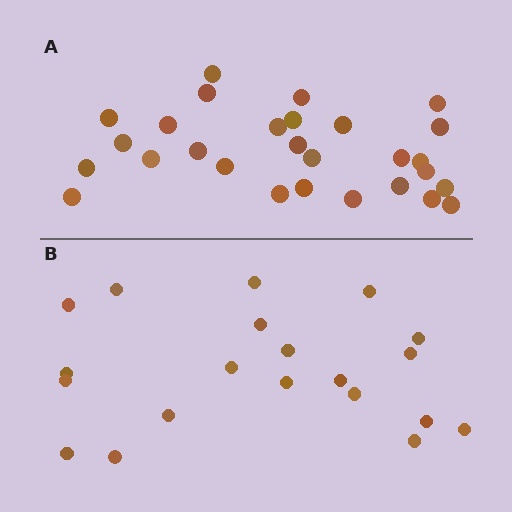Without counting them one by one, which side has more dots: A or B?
Region A (the top region) has more dots.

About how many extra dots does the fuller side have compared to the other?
Region A has roughly 8 or so more dots than region B.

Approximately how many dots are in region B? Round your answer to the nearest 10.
About 20 dots.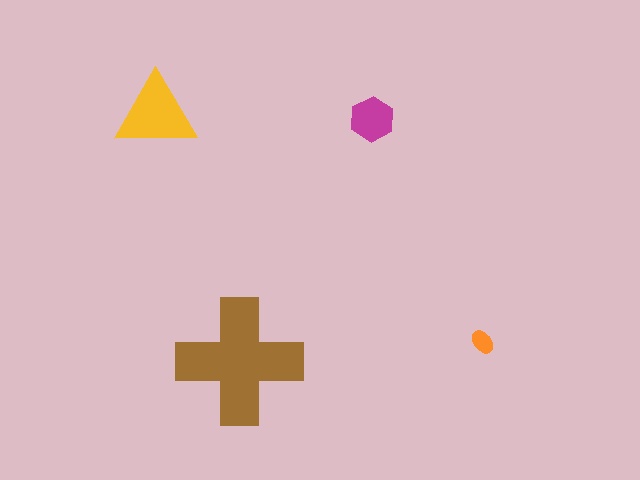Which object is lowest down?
The brown cross is bottommost.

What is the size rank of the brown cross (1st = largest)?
1st.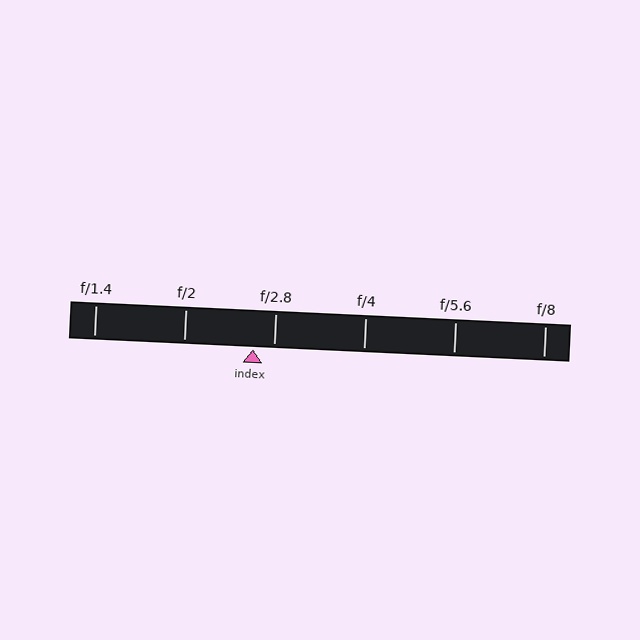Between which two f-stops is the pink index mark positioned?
The index mark is between f/2 and f/2.8.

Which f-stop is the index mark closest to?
The index mark is closest to f/2.8.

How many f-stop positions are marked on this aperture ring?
There are 6 f-stop positions marked.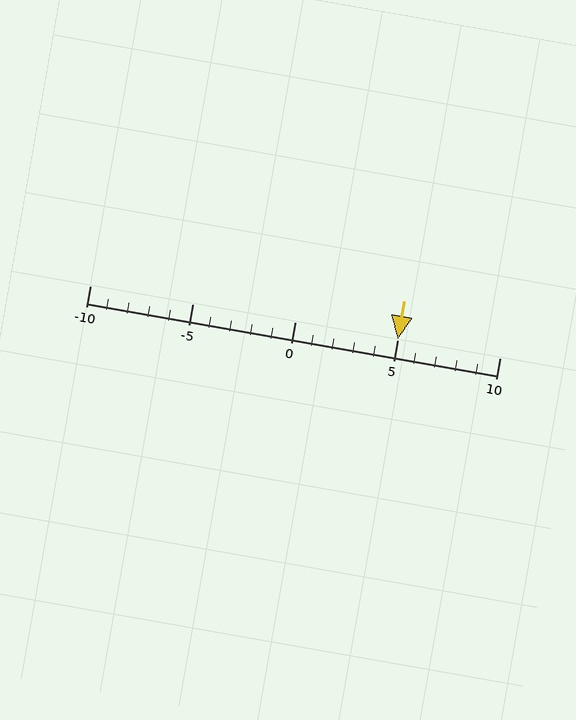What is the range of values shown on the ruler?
The ruler shows values from -10 to 10.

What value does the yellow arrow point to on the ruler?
The yellow arrow points to approximately 5.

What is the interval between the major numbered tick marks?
The major tick marks are spaced 5 units apart.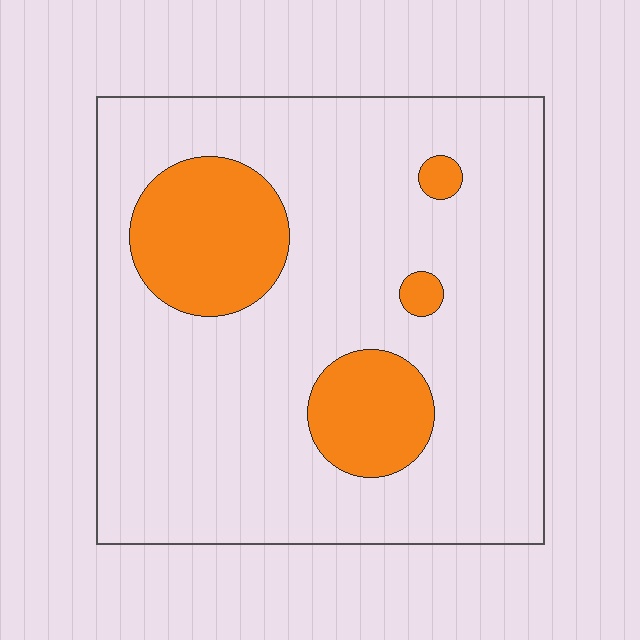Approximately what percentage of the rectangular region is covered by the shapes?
Approximately 20%.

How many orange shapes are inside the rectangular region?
4.